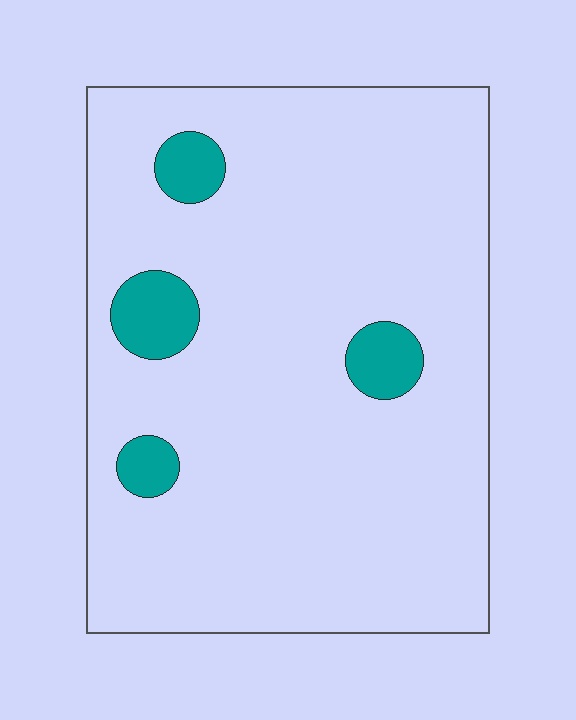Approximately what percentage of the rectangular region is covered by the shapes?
Approximately 10%.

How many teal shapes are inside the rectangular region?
4.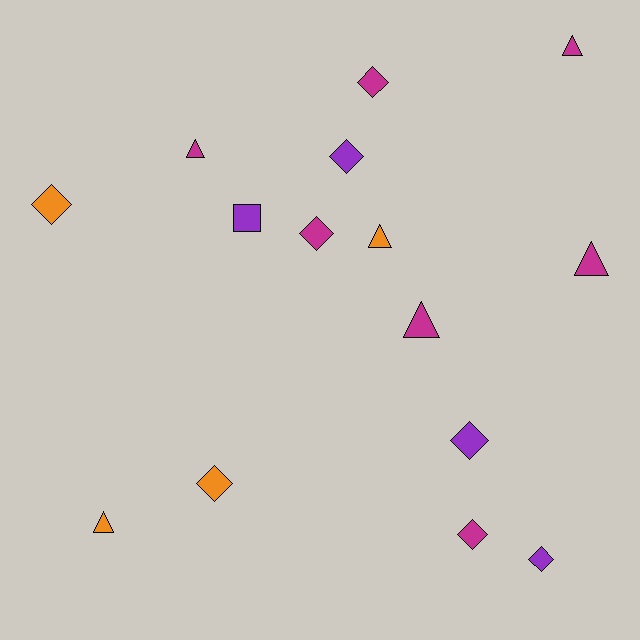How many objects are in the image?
There are 15 objects.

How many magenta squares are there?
There are no magenta squares.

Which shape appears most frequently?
Diamond, with 8 objects.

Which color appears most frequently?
Magenta, with 7 objects.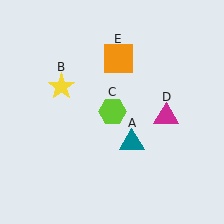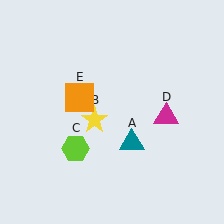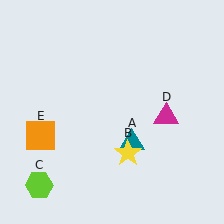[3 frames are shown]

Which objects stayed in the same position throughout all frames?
Teal triangle (object A) and magenta triangle (object D) remained stationary.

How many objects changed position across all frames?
3 objects changed position: yellow star (object B), lime hexagon (object C), orange square (object E).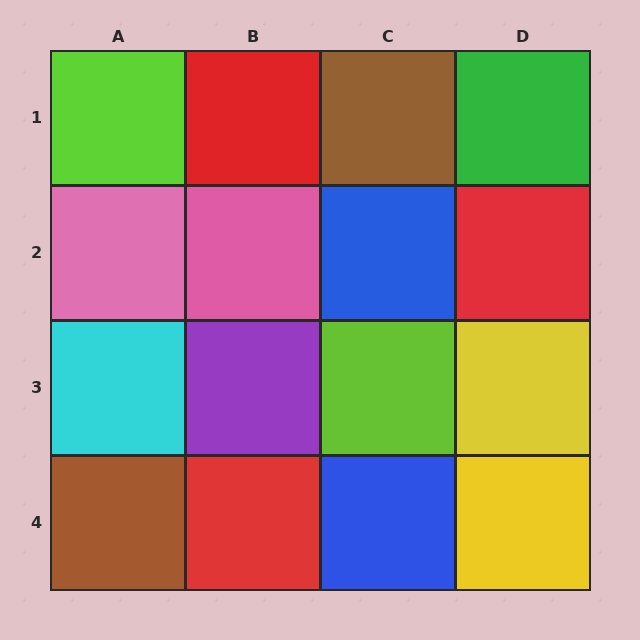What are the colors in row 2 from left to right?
Pink, pink, blue, red.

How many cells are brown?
2 cells are brown.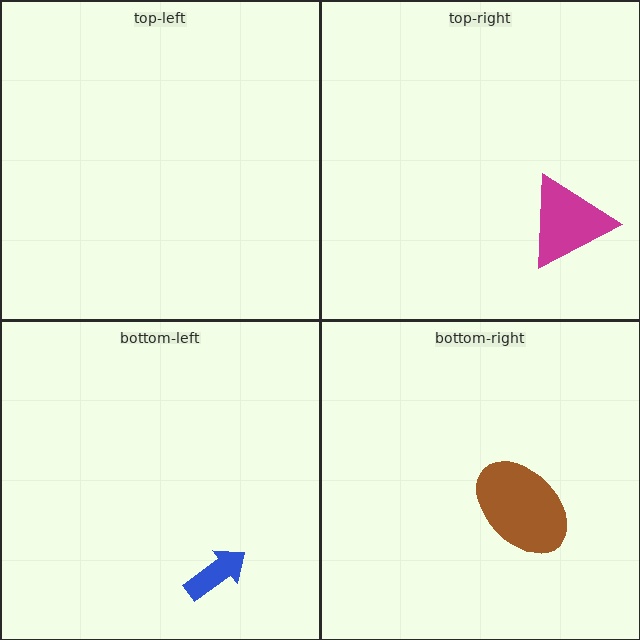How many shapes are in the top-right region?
1.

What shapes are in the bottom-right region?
The brown ellipse.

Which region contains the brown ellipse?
The bottom-right region.